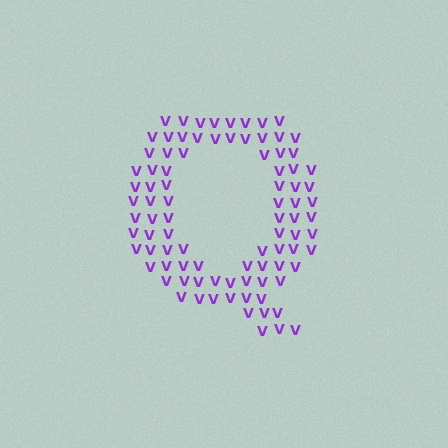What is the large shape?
The large shape is the letter Q.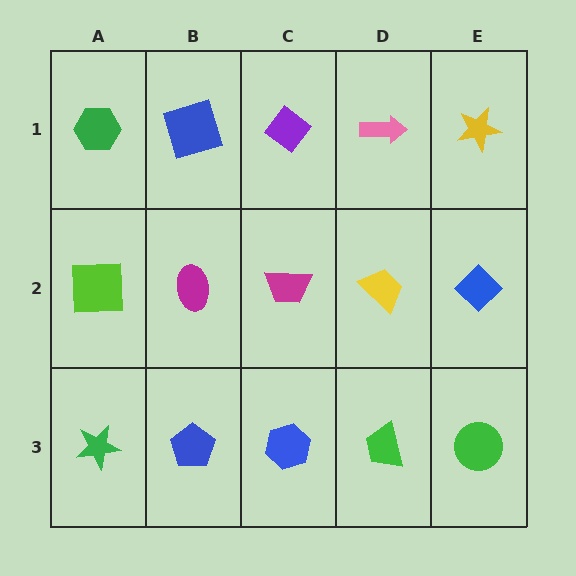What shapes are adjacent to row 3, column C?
A magenta trapezoid (row 2, column C), a blue pentagon (row 3, column B), a green trapezoid (row 3, column D).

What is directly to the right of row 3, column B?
A blue hexagon.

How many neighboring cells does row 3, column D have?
3.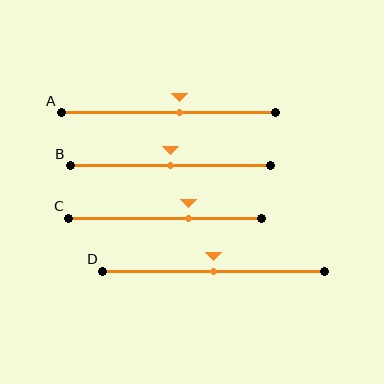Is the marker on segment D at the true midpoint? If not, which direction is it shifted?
Yes, the marker on segment D is at the true midpoint.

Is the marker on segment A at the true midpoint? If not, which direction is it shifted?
No, the marker on segment A is shifted to the right by about 5% of the segment length.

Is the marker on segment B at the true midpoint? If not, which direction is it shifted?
Yes, the marker on segment B is at the true midpoint.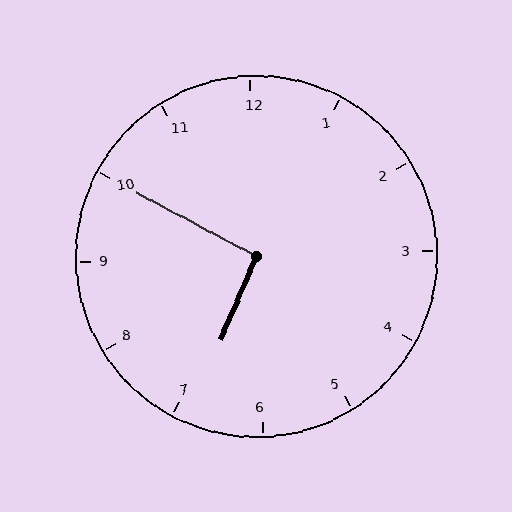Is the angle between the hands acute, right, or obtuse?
It is right.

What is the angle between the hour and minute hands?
Approximately 95 degrees.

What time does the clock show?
6:50.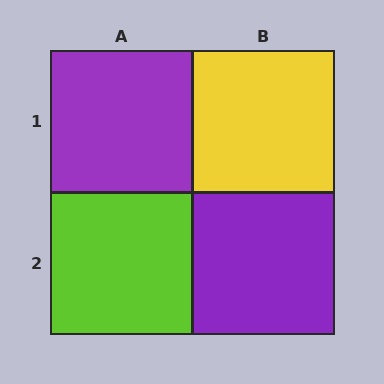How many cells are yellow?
1 cell is yellow.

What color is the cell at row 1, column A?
Purple.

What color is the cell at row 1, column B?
Yellow.